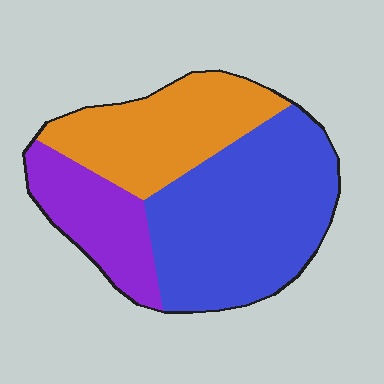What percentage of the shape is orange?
Orange takes up about one third (1/3) of the shape.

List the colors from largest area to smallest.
From largest to smallest: blue, orange, purple.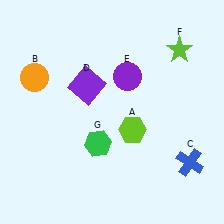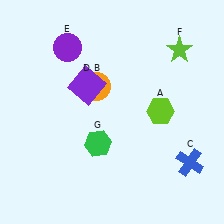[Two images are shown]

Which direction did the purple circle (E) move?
The purple circle (E) moved left.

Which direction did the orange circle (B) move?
The orange circle (B) moved right.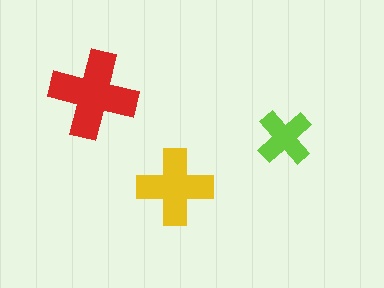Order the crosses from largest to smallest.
the red one, the yellow one, the lime one.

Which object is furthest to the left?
The red cross is leftmost.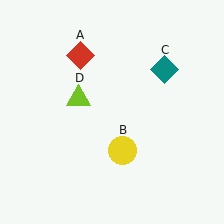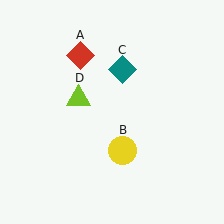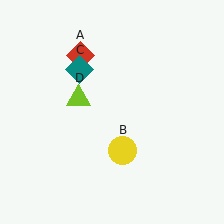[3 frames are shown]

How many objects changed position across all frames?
1 object changed position: teal diamond (object C).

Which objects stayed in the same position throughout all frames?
Red diamond (object A) and yellow circle (object B) and lime triangle (object D) remained stationary.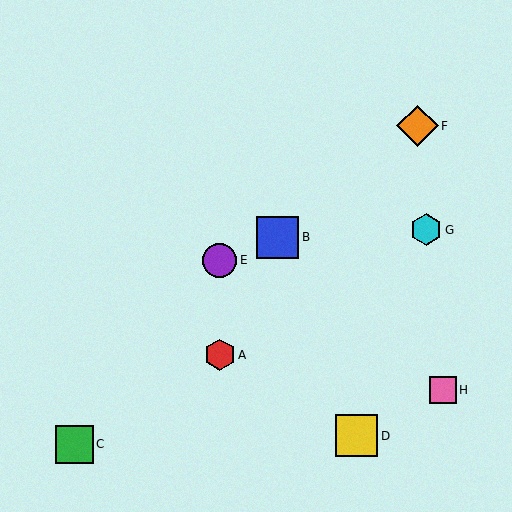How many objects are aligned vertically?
2 objects (A, E) are aligned vertically.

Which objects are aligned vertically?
Objects A, E are aligned vertically.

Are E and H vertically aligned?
No, E is at x≈220 and H is at x≈443.